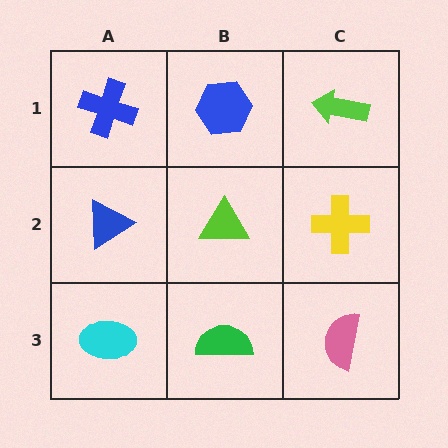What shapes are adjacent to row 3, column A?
A blue triangle (row 2, column A), a green semicircle (row 3, column B).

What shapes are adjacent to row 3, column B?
A lime triangle (row 2, column B), a cyan ellipse (row 3, column A), a pink semicircle (row 3, column C).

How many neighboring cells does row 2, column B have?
4.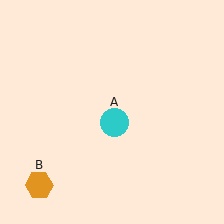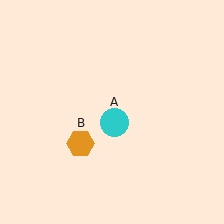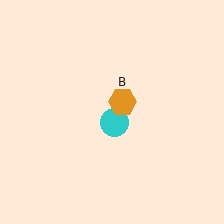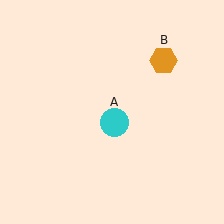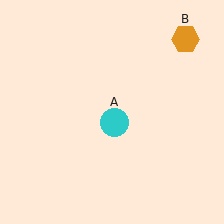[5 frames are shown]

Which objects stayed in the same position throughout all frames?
Cyan circle (object A) remained stationary.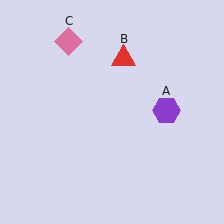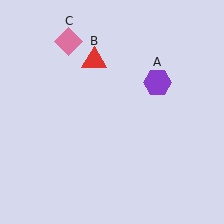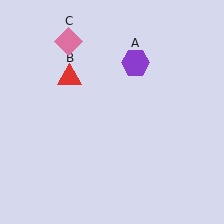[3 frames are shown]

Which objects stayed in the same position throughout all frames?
Pink diamond (object C) remained stationary.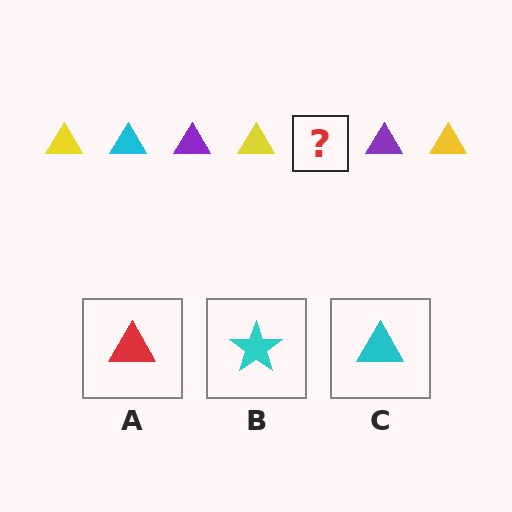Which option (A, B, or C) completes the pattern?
C.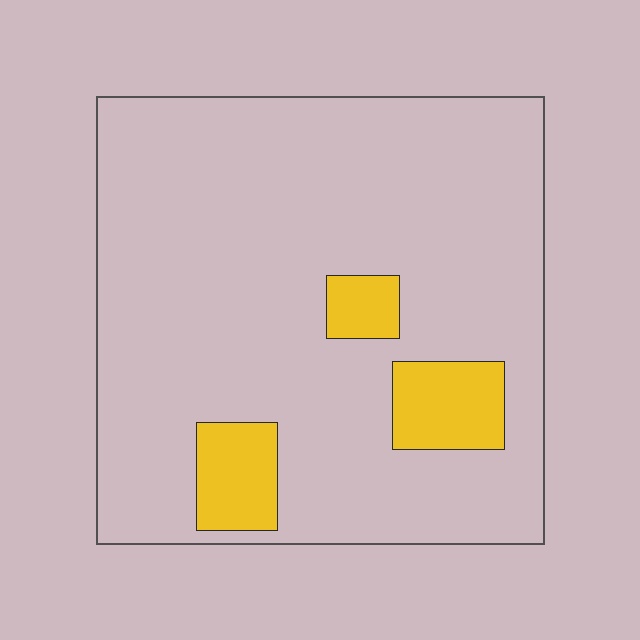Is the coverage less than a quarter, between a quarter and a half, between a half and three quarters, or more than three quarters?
Less than a quarter.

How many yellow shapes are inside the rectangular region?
3.